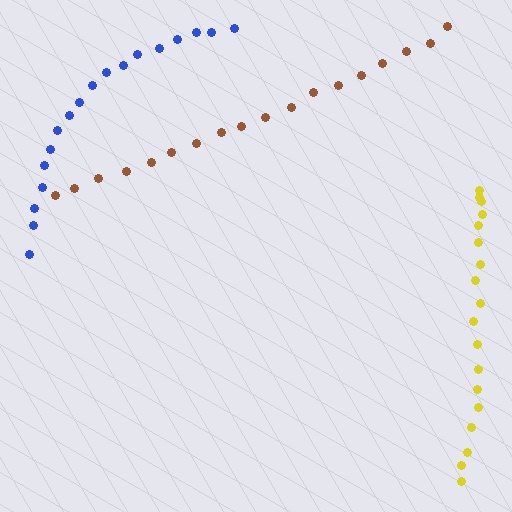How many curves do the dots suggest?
There are 3 distinct paths.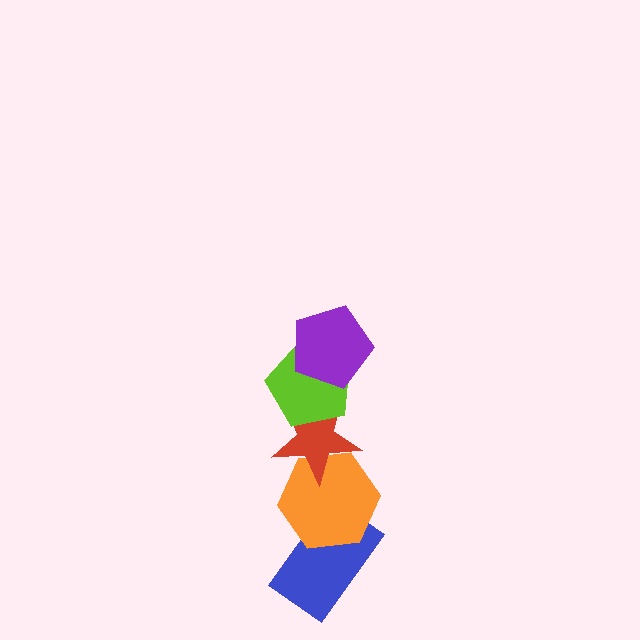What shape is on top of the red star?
The lime pentagon is on top of the red star.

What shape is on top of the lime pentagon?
The purple pentagon is on top of the lime pentagon.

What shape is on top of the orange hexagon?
The red star is on top of the orange hexagon.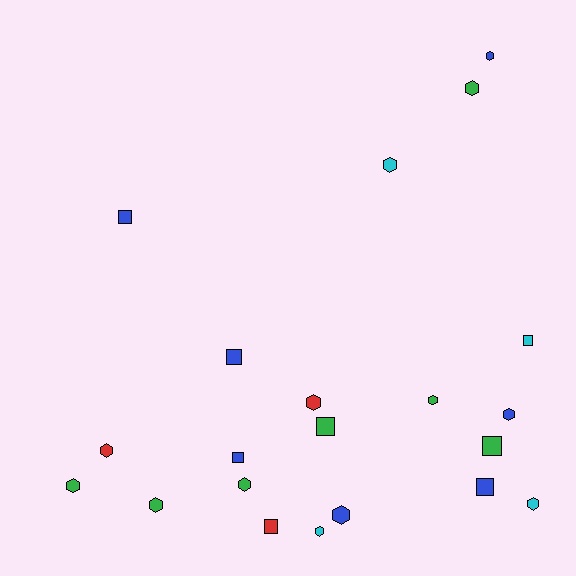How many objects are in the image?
There are 21 objects.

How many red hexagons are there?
There are 2 red hexagons.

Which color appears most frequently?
Green, with 7 objects.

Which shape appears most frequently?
Hexagon, with 13 objects.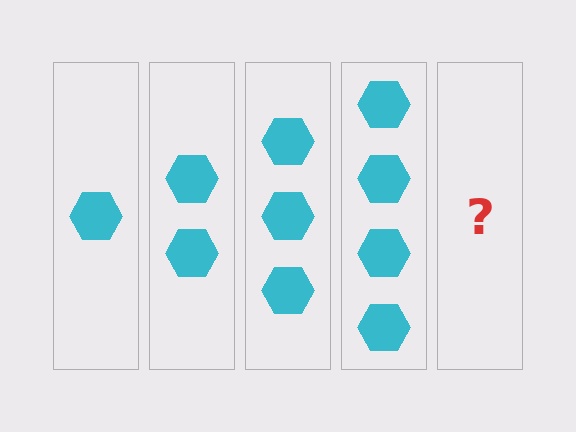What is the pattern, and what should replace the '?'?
The pattern is that each step adds one more hexagon. The '?' should be 5 hexagons.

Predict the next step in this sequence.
The next step is 5 hexagons.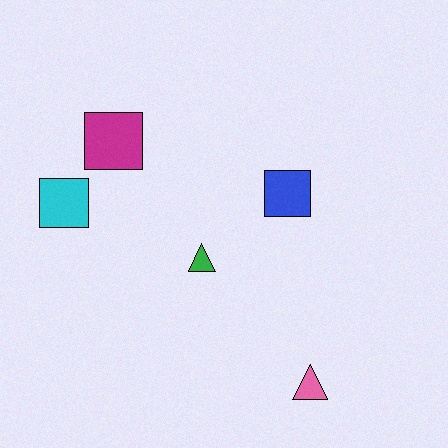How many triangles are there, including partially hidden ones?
There are 2 triangles.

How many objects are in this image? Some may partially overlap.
There are 5 objects.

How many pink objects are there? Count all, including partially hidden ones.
There is 1 pink object.